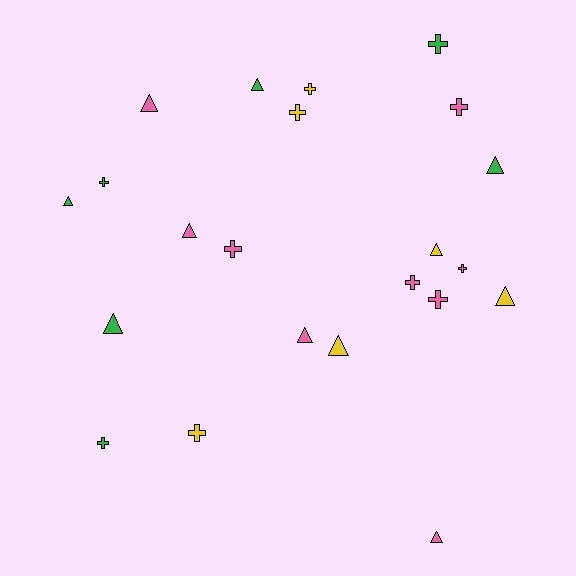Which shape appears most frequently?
Cross, with 11 objects.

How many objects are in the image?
There are 22 objects.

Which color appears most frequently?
Pink, with 9 objects.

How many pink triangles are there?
There are 4 pink triangles.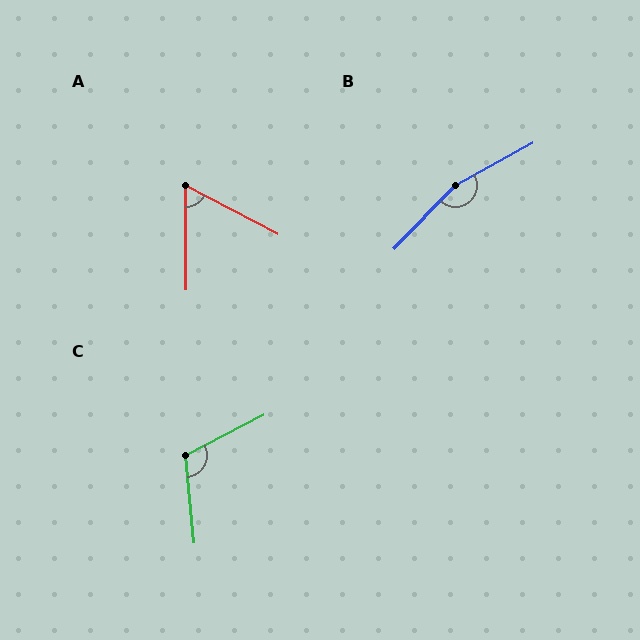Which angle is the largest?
B, at approximately 163 degrees.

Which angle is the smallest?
A, at approximately 62 degrees.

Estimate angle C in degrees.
Approximately 112 degrees.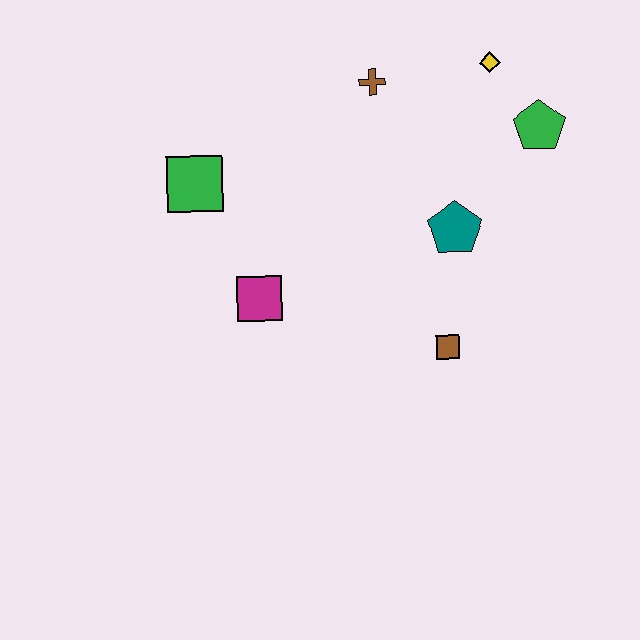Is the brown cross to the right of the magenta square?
Yes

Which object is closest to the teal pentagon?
The brown square is closest to the teal pentagon.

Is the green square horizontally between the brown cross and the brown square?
No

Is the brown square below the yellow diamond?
Yes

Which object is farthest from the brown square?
The green square is farthest from the brown square.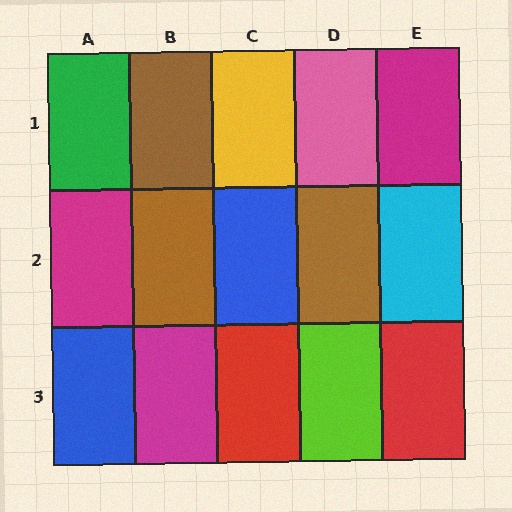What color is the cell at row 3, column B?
Magenta.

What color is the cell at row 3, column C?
Red.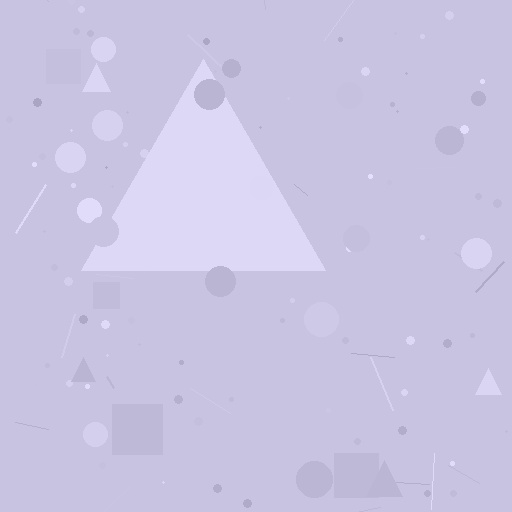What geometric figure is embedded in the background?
A triangle is embedded in the background.